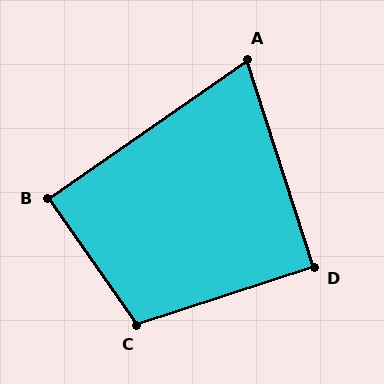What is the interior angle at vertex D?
Approximately 90 degrees (approximately right).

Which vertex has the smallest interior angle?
A, at approximately 73 degrees.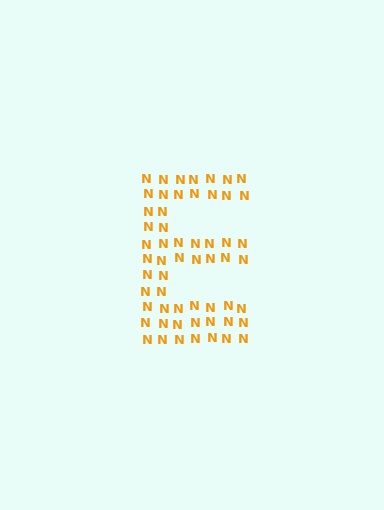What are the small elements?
The small elements are letter N's.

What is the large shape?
The large shape is the letter E.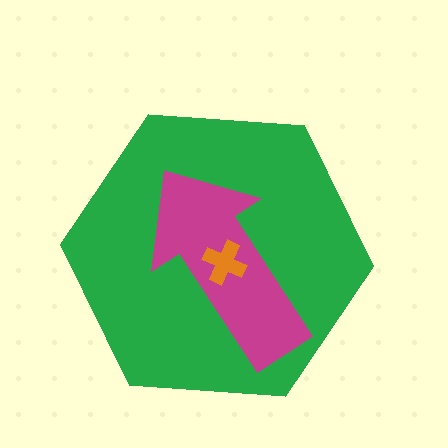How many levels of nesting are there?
3.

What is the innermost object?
The orange cross.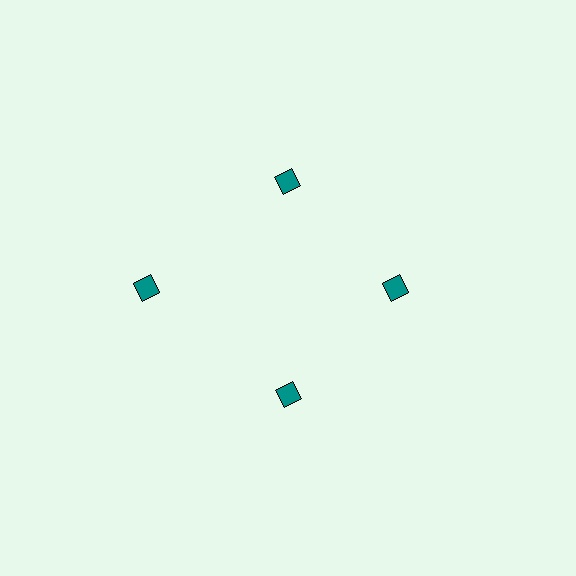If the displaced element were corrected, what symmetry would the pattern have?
It would have 4-fold rotational symmetry — the pattern would map onto itself every 90 degrees.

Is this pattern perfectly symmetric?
No. The 4 teal diamonds are arranged in a ring, but one element near the 9 o'clock position is pushed outward from the center, breaking the 4-fold rotational symmetry.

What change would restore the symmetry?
The symmetry would be restored by moving it inward, back onto the ring so that all 4 diamonds sit at equal angles and equal distance from the center.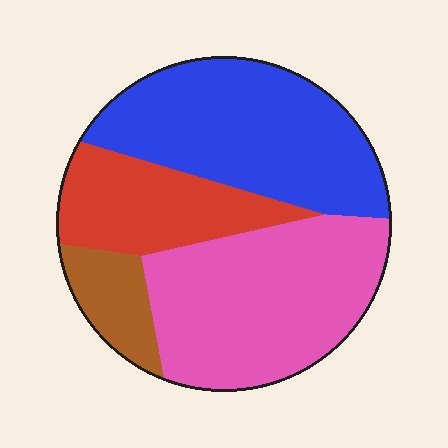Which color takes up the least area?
Brown, at roughly 10%.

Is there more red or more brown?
Red.